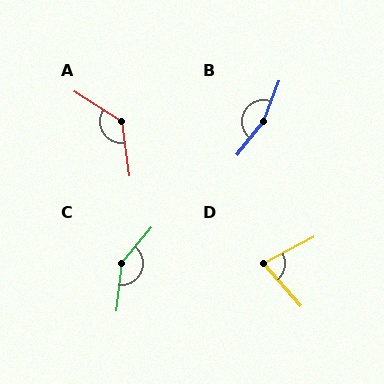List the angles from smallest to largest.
D (76°), A (130°), C (147°), B (163°).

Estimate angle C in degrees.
Approximately 147 degrees.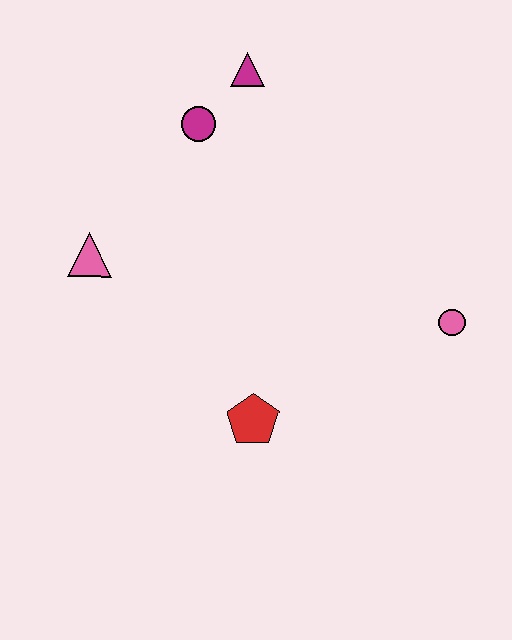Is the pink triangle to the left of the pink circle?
Yes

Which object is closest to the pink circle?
The red pentagon is closest to the pink circle.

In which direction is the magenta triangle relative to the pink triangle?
The magenta triangle is above the pink triangle.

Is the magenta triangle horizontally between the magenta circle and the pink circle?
Yes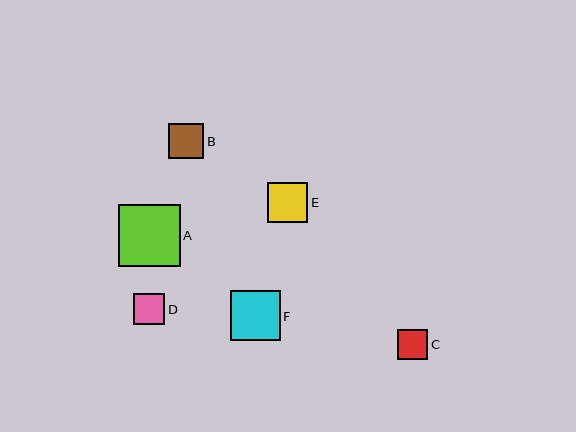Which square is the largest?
Square A is the largest with a size of approximately 62 pixels.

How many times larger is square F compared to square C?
Square F is approximately 1.6 times the size of square C.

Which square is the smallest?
Square C is the smallest with a size of approximately 30 pixels.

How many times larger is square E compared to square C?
Square E is approximately 1.3 times the size of square C.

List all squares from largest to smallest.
From largest to smallest: A, F, E, B, D, C.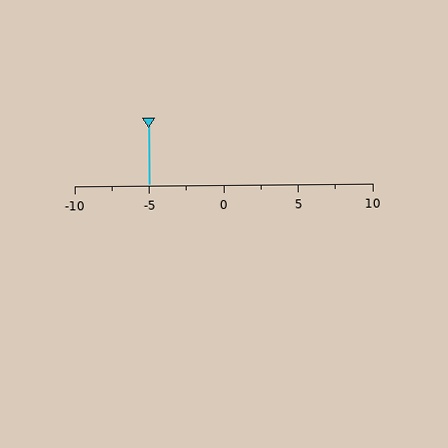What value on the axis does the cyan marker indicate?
The marker indicates approximately -5.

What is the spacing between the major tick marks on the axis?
The major ticks are spaced 5 apart.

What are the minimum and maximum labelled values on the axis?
The axis runs from -10 to 10.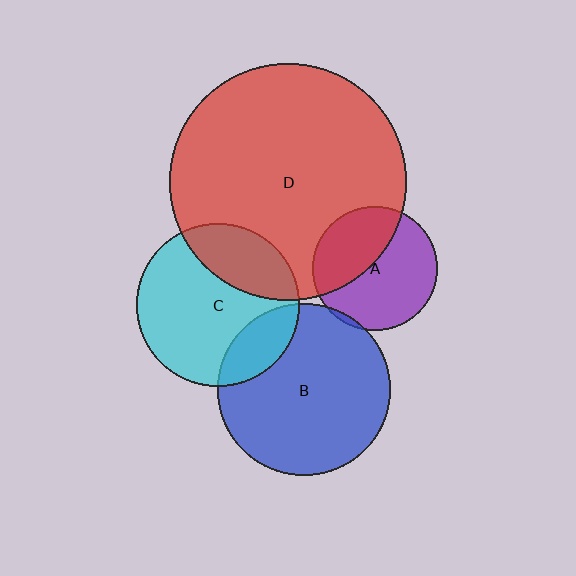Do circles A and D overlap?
Yes.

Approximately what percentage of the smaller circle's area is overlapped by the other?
Approximately 40%.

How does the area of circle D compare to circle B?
Approximately 1.9 times.